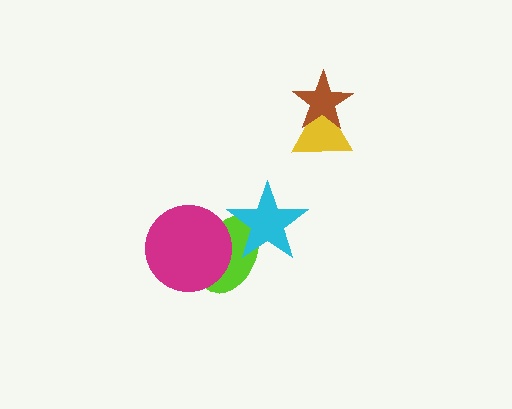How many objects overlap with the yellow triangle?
1 object overlaps with the yellow triangle.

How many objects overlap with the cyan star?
1 object overlaps with the cyan star.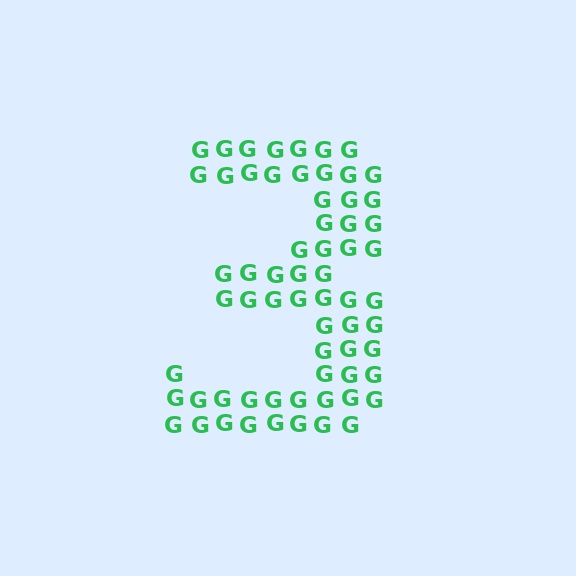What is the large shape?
The large shape is the digit 3.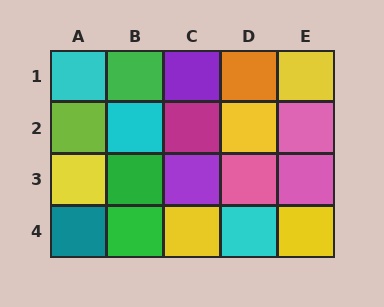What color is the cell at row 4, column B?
Green.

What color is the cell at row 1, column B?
Green.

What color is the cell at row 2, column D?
Yellow.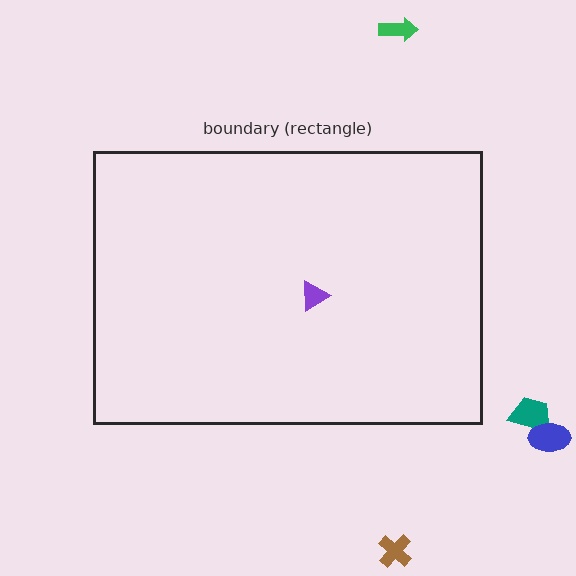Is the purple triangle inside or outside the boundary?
Inside.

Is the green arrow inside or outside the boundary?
Outside.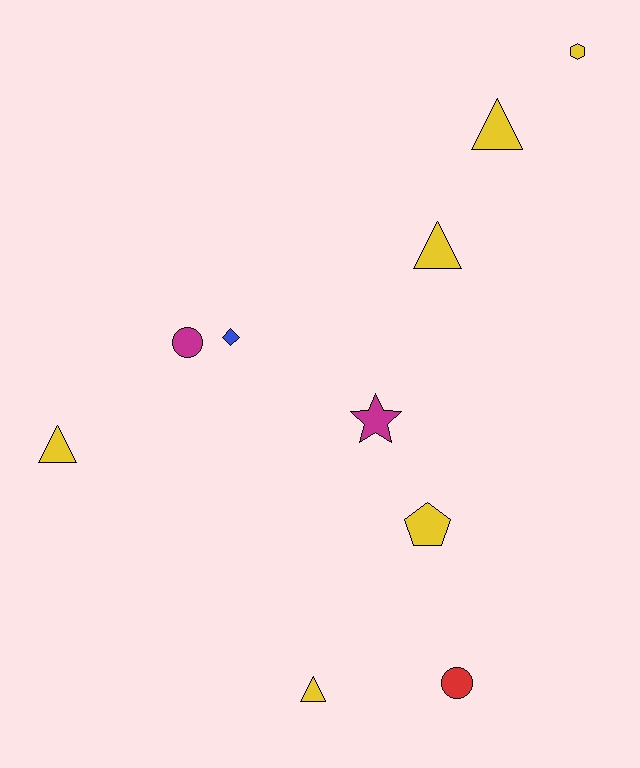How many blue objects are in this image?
There is 1 blue object.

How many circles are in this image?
There are 2 circles.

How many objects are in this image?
There are 10 objects.